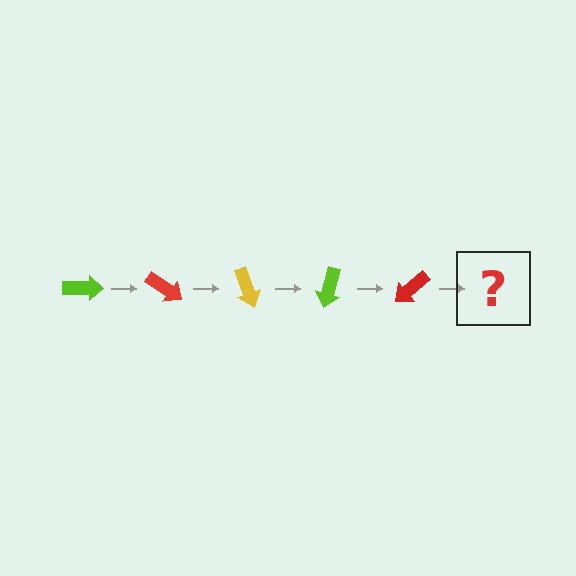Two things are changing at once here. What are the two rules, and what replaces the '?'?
The two rules are that it rotates 35 degrees each step and the color cycles through lime, red, and yellow. The '?' should be a yellow arrow, rotated 175 degrees from the start.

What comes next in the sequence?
The next element should be a yellow arrow, rotated 175 degrees from the start.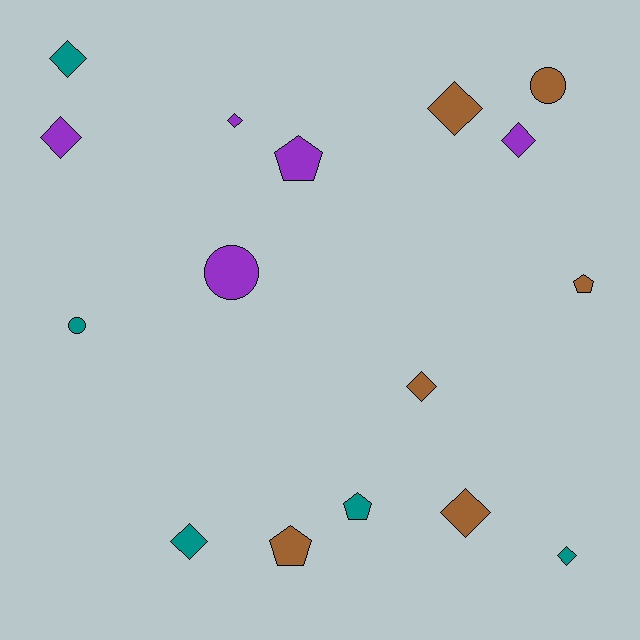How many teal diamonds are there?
There are 3 teal diamonds.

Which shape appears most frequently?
Diamond, with 9 objects.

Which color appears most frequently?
Brown, with 6 objects.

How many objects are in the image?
There are 16 objects.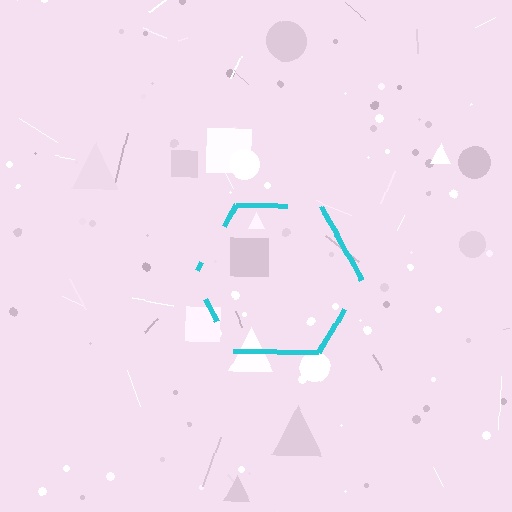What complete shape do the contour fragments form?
The contour fragments form a hexagon.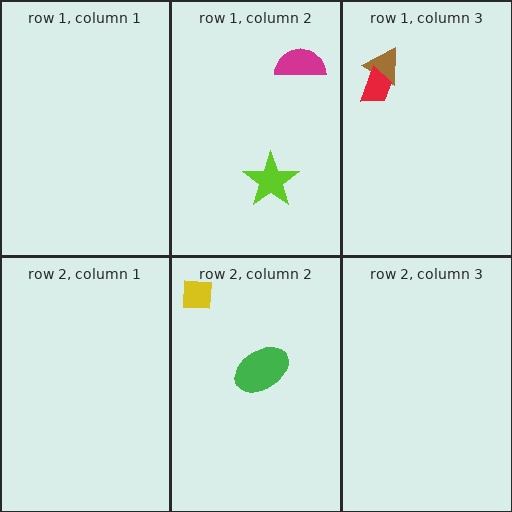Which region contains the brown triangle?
The row 1, column 3 region.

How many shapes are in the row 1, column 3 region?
2.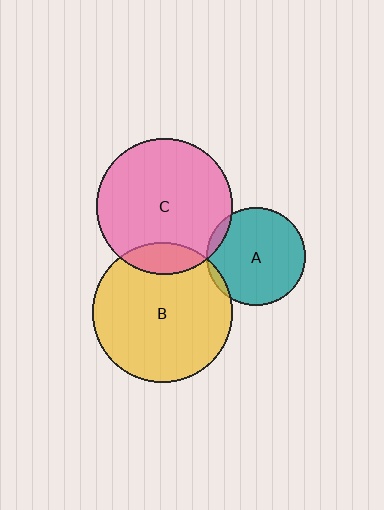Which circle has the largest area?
Circle B (yellow).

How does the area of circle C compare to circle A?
Approximately 1.9 times.